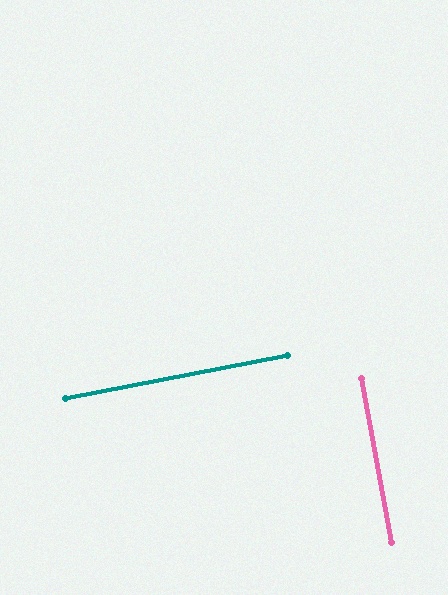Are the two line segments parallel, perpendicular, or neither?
Perpendicular — they meet at approximately 89°.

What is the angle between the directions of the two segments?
Approximately 89 degrees.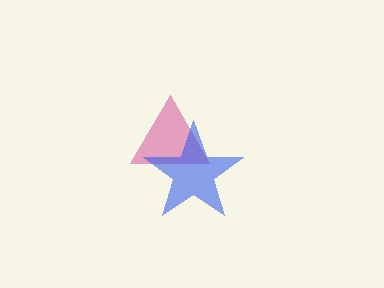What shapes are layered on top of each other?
The layered shapes are: a magenta triangle, a blue star.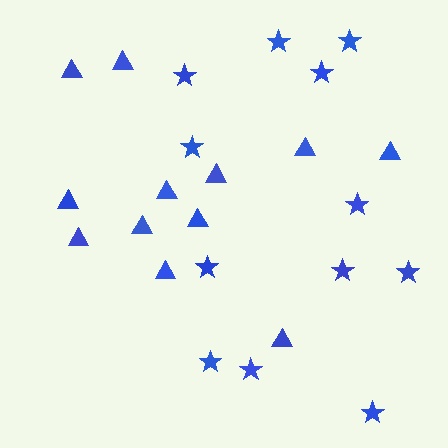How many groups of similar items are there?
There are 2 groups: one group of triangles (12) and one group of stars (12).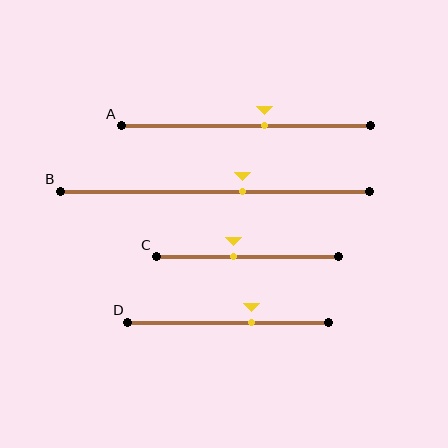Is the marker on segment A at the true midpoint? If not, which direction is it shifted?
No, the marker on segment A is shifted to the right by about 8% of the segment length.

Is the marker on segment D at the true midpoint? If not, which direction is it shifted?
No, the marker on segment D is shifted to the right by about 12% of the segment length.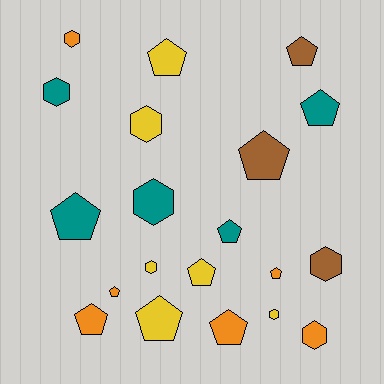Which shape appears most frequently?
Pentagon, with 12 objects.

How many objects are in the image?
There are 20 objects.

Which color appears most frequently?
Orange, with 6 objects.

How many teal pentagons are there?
There are 3 teal pentagons.